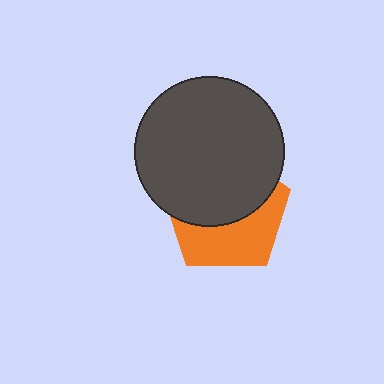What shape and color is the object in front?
The object in front is a dark gray circle.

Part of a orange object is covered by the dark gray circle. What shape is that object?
It is a pentagon.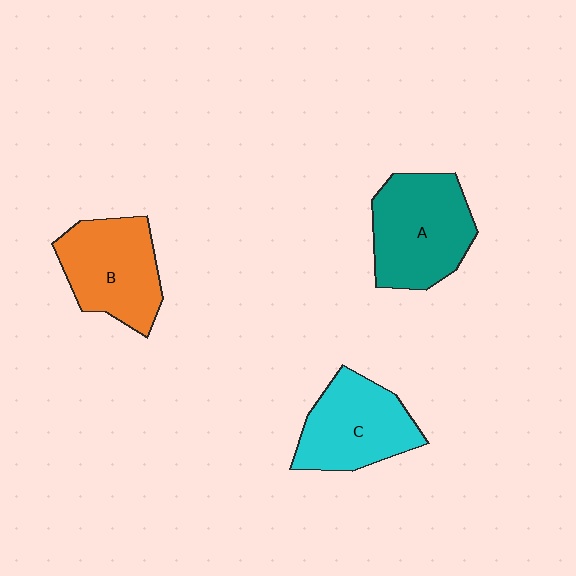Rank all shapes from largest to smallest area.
From largest to smallest: A (teal), B (orange), C (cyan).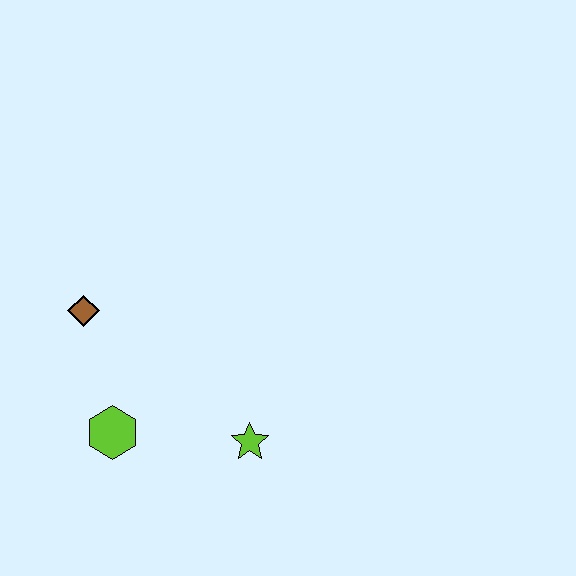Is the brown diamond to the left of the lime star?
Yes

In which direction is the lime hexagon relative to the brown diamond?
The lime hexagon is below the brown diamond.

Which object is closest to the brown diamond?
The lime hexagon is closest to the brown diamond.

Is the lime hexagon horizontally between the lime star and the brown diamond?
Yes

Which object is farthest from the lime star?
The brown diamond is farthest from the lime star.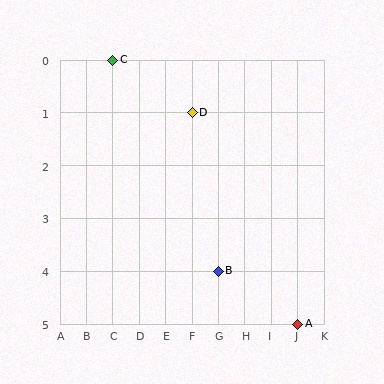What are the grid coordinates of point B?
Point B is at grid coordinates (G, 4).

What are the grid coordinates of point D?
Point D is at grid coordinates (F, 1).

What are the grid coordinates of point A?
Point A is at grid coordinates (J, 5).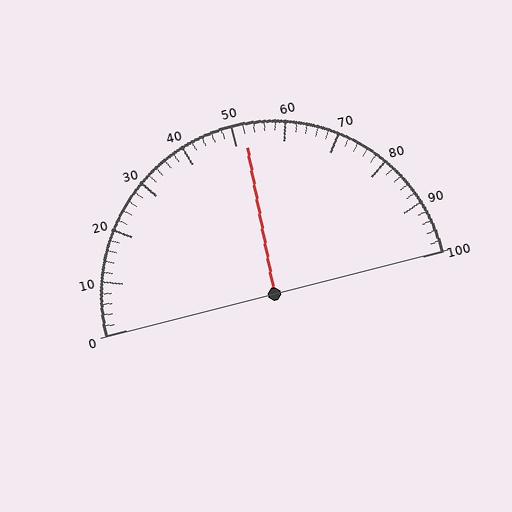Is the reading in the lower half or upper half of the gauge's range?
The reading is in the upper half of the range (0 to 100).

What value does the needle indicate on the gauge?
The needle indicates approximately 52.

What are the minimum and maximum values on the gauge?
The gauge ranges from 0 to 100.